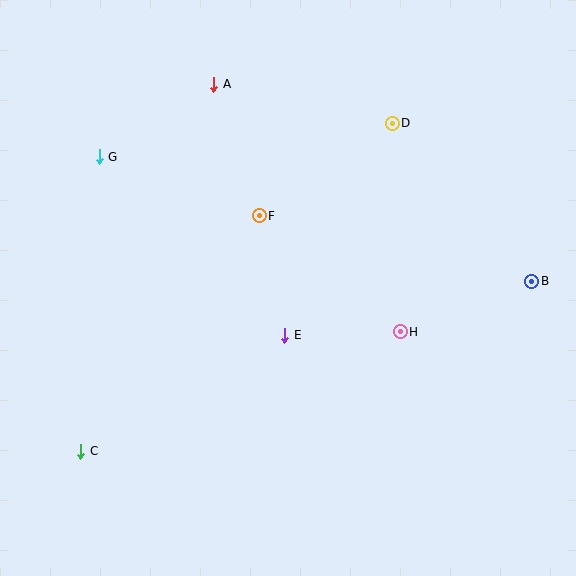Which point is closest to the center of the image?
Point E at (285, 335) is closest to the center.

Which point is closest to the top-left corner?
Point G is closest to the top-left corner.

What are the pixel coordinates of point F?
Point F is at (259, 216).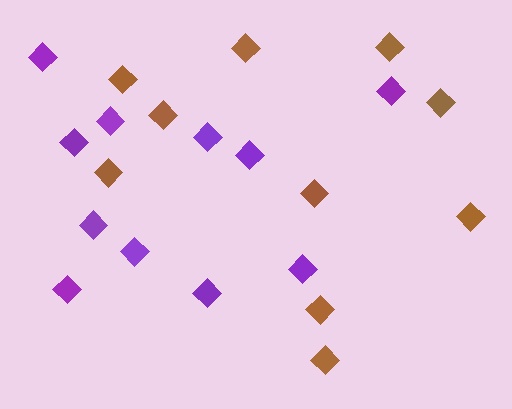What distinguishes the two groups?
There are 2 groups: one group of purple diamonds (11) and one group of brown diamonds (10).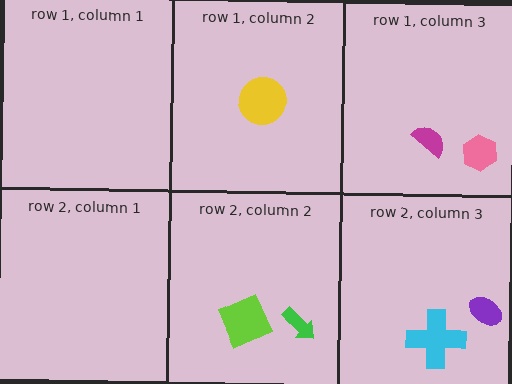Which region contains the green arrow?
The row 2, column 2 region.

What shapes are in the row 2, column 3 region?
The purple ellipse, the cyan cross.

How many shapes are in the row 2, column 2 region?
2.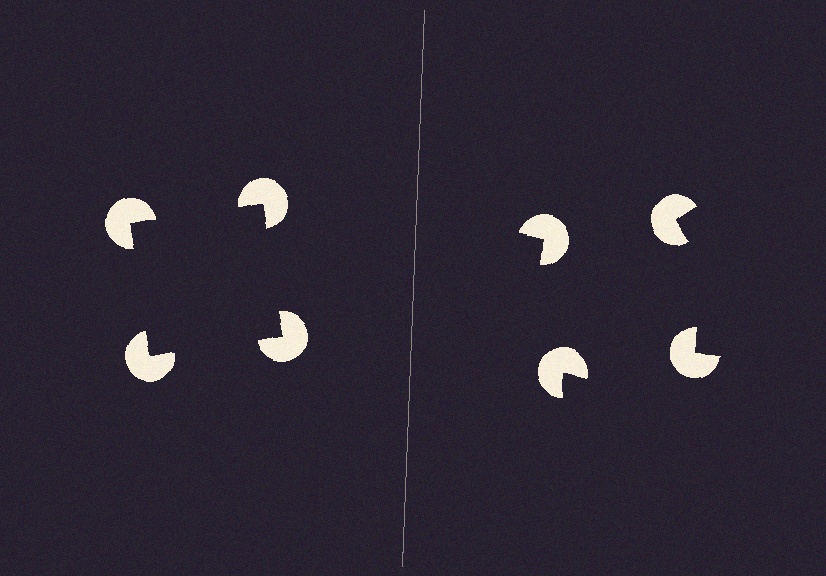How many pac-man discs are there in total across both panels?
8 — 4 on each side.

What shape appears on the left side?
An illusory square.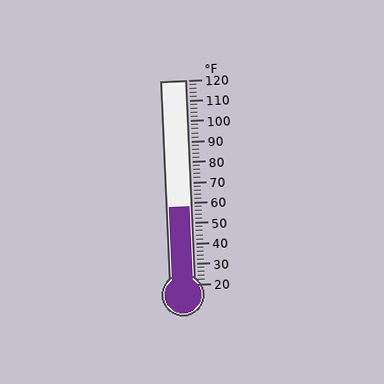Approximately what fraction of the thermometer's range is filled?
The thermometer is filled to approximately 40% of its range.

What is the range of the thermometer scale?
The thermometer scale ranges from 20°F to 120°F.